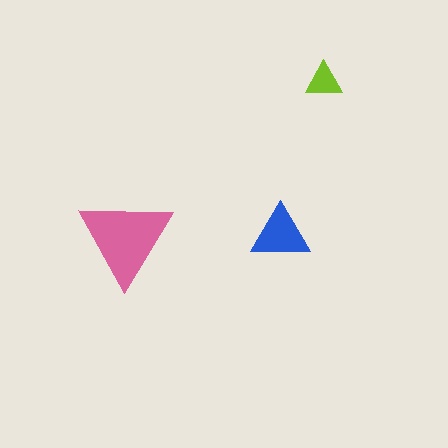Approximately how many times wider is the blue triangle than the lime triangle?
About 1.5 times wider.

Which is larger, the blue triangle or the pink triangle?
The pink one.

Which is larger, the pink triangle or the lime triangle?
The pink one.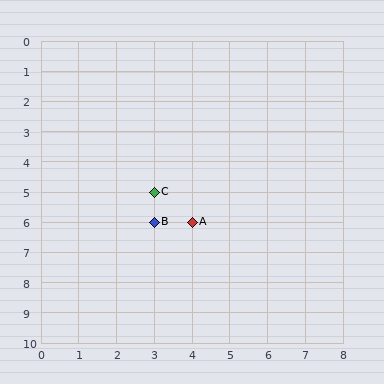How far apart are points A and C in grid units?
Points A and C are 1 column and 1 row apart (about 1.4 grid units diagonally).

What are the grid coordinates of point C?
Point C is at grid coordinates (3, 5).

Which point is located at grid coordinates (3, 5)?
Point C is at (3, 5).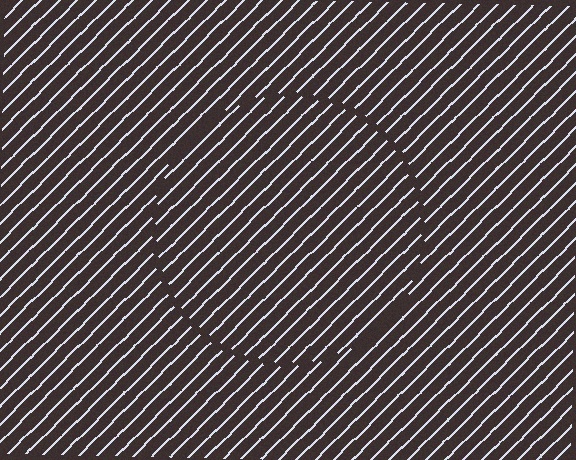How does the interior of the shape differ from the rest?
The interior of the shape contains the same grating, shifted by half a period — the contour is defined by the phase discontinuity where line-ends from the inner and outer gratings abut.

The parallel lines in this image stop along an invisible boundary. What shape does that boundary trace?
An illusory circle. The interior of the shape contains the same grating, shifted by half a period — the contour is defined by the phase discontinuity where line-ends from the inner and outer gratings abut.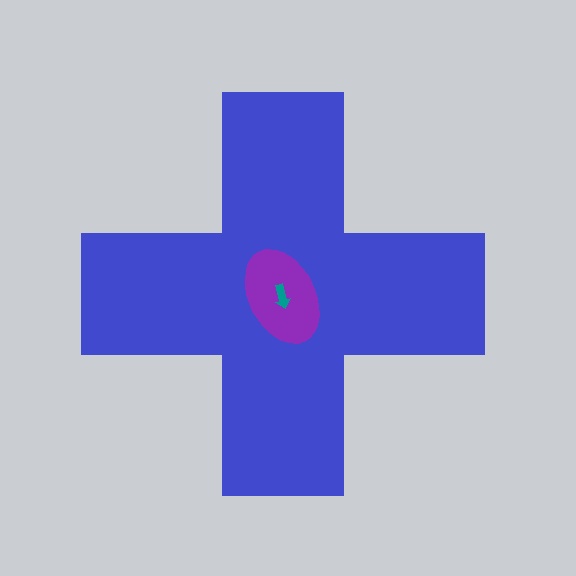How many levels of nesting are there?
3.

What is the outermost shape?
The blue cross.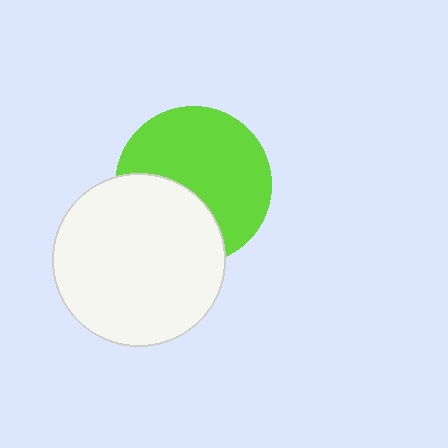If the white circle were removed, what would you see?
You would see the complete lime circle.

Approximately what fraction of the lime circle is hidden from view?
Roughly 36% of the lime circle is hidden behind the white circle.